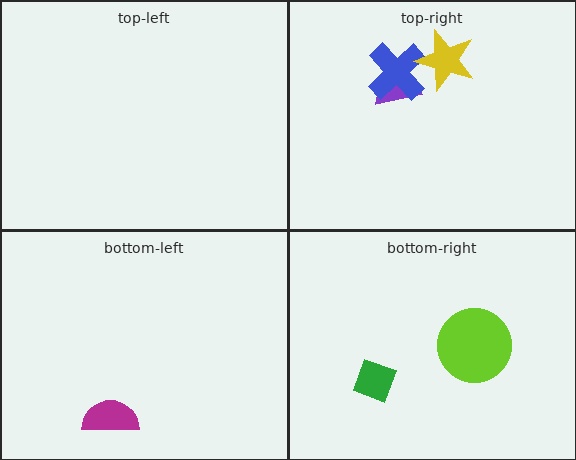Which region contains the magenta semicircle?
The bottom-left region.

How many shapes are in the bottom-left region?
1.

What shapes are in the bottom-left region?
The magenta semicircle.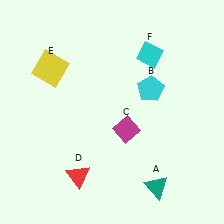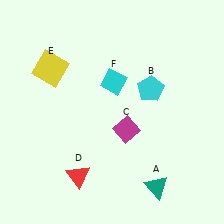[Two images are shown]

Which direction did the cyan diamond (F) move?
The cyan diamond (F) moved left.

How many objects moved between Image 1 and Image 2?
1 object moved between the two images.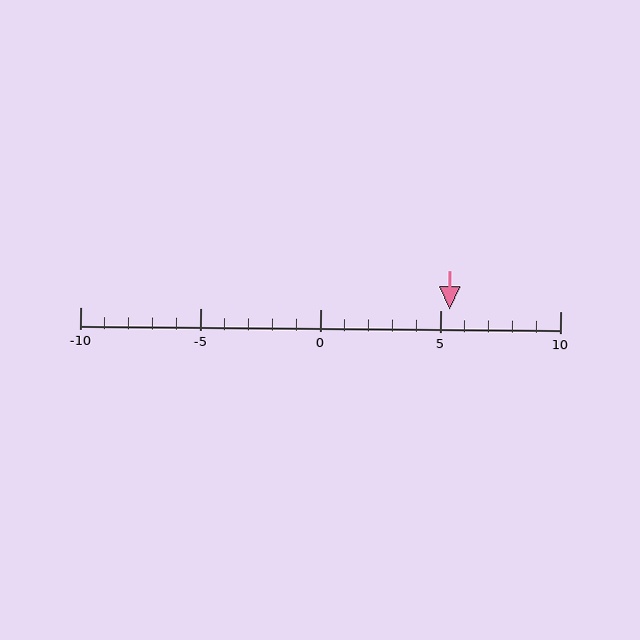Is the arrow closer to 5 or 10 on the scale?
The arrow is closer to 5.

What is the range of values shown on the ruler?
The ruler shows values from -10 to 10.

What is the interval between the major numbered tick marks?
The major tick marks are spaced 5 units apart.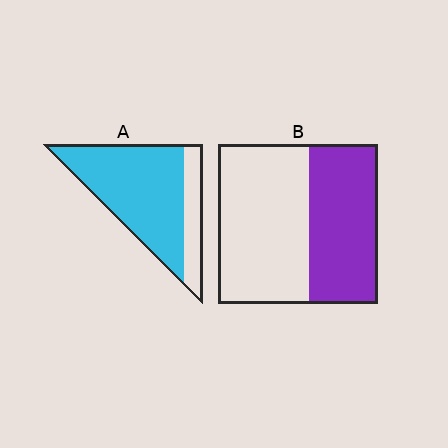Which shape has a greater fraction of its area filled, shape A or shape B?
Shape A.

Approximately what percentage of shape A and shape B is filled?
A is approximately 80% and B is approximately 45%.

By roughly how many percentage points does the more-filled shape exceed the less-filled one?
By roughly 35 percentage points (A over B).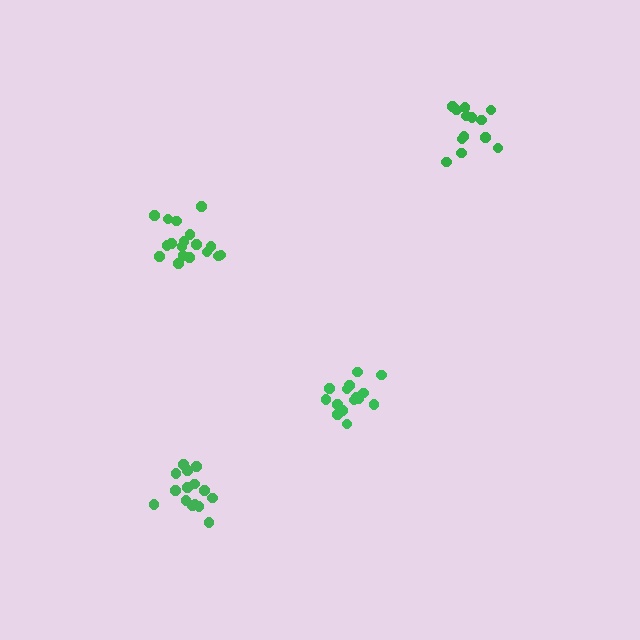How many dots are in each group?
Group 1: 13 dots, Group 2: 18 dots, Group 3: 15 dots, Group 4: 15 dots (61 total).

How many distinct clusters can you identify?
There are 4 distinct clusters.